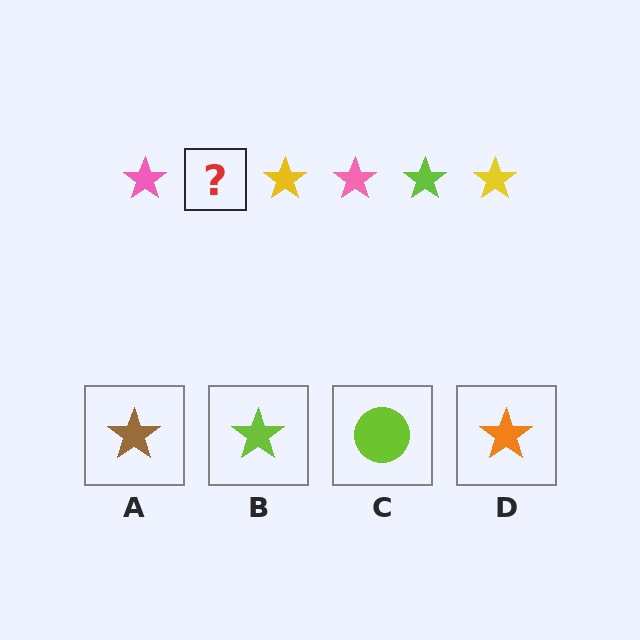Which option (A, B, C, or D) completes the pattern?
B.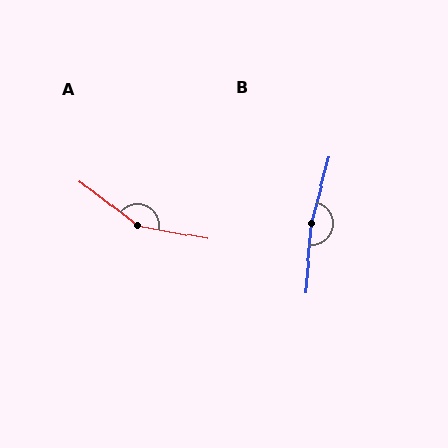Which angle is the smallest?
A, at approximately 152 degrees.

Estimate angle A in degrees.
Approximately 152 degrees.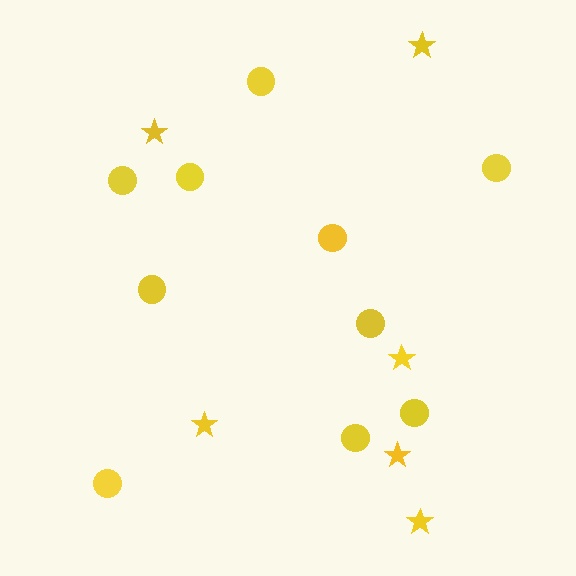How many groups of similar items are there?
There are 2 groups: one group of stars (6) and one group of circles (10).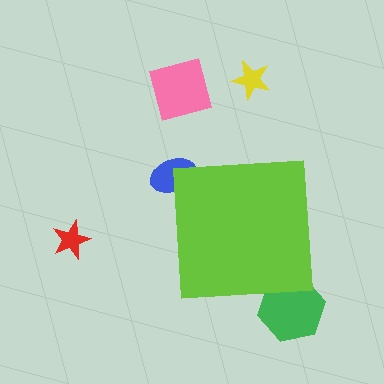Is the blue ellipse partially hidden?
Yes, the blue ellipse is partially hidden behind the lime square.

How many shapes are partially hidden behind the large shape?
2 shapes are partially hidden.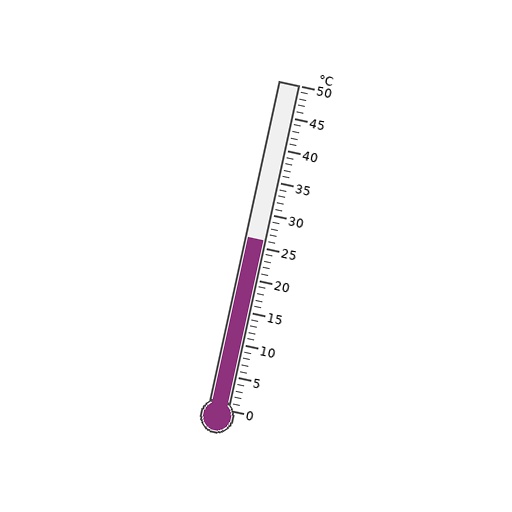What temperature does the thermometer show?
The thermometer shows approximately 26°C.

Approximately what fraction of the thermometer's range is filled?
The thermometer is filled to approximately 50% of its range.